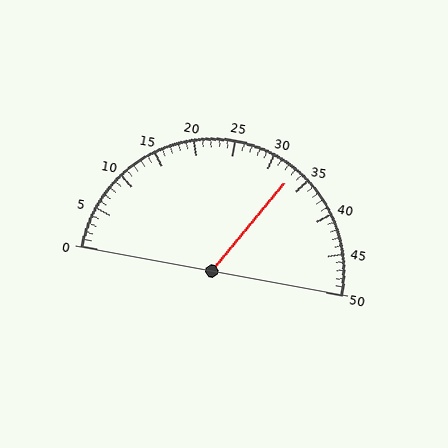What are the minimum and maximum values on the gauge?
The gauge ranges from 0 to 50.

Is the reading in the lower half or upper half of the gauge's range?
The reading is in the upper half of the range (0 to 50).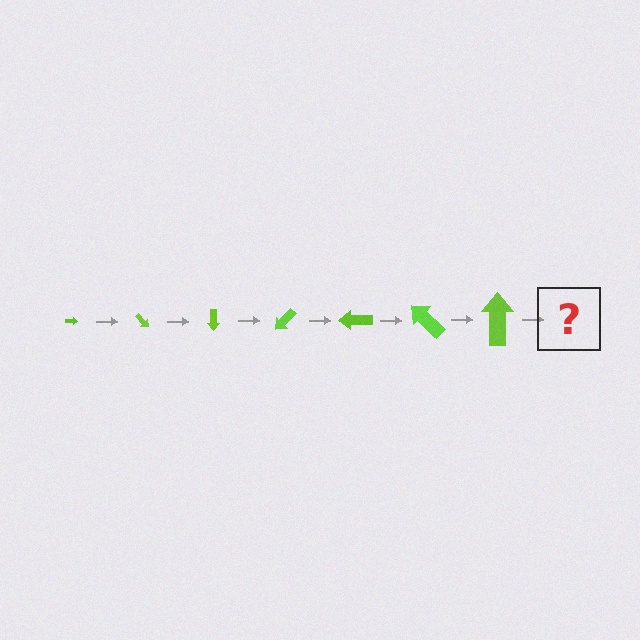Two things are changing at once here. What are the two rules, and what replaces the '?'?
The two rules are that the arrow grows larger each step and it rotates 45 degrees each step. The '?' should be an arrow, larger than the previous one and rotated 315 degrees from the start.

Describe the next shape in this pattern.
It should be an arrow, larger than the previous one and rotated 315 degrees from the start.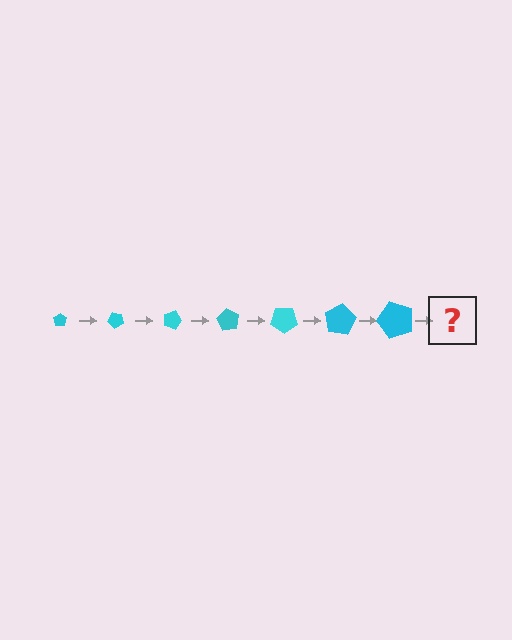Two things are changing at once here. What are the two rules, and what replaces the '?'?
The two rules are that the pentagon grows larger each step and it rotates 45 degrees each step. The '?' should be a pentagon, larger than the previous one and rotated 315 degrees from the start.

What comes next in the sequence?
The next element should be a pentagon, larger than the previous one and rotated 315 degrees from the start.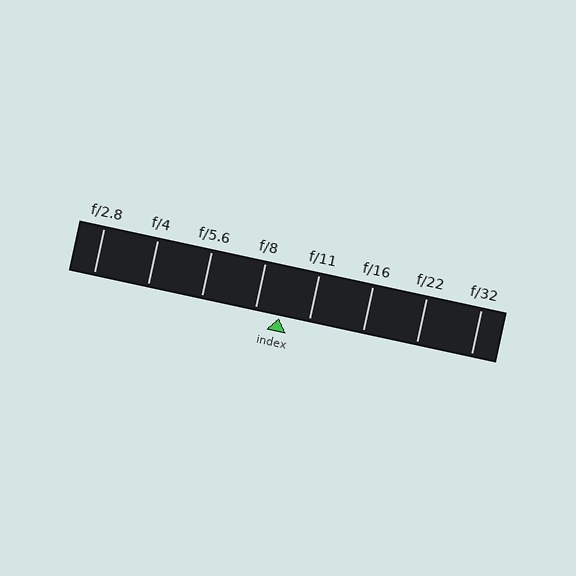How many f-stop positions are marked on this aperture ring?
There are 8 f-stop positions marked.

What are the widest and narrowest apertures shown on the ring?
The widest aperture shown is f/2.8 and the narrowest is f/32.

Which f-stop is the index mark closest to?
The index mark is closest to f/8.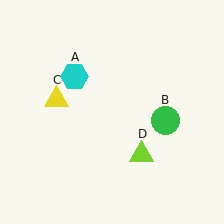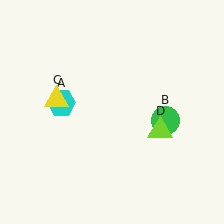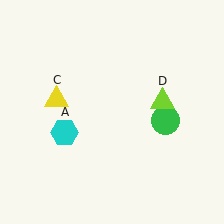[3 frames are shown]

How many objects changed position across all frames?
2 objects changed position: cyan hexagon (object A), lime triangle (object D).